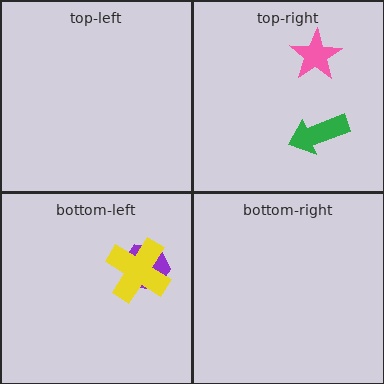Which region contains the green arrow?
The top-right region.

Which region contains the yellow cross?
The bottom-left region.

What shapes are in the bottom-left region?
The purple hexagon, the yellow cross.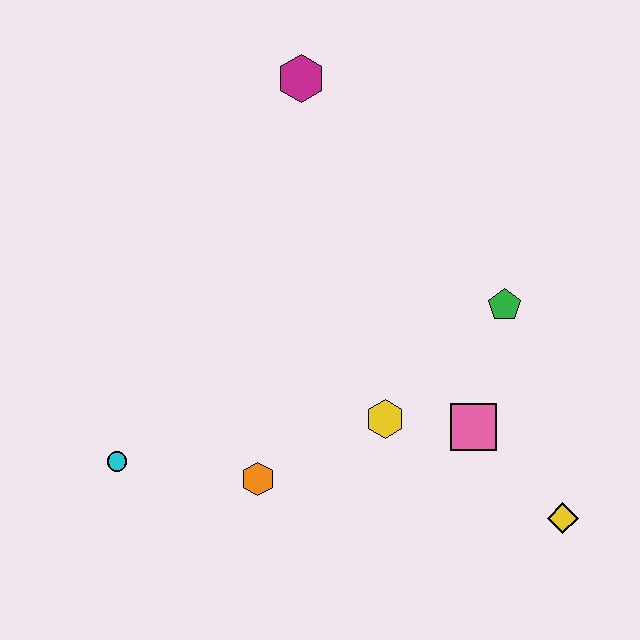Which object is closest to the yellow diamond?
The pink square is closest to the yellow diamond.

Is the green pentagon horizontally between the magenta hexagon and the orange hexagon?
No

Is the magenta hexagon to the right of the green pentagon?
No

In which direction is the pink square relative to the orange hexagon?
The pink square is to the right of the orange hexagon.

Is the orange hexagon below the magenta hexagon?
Yes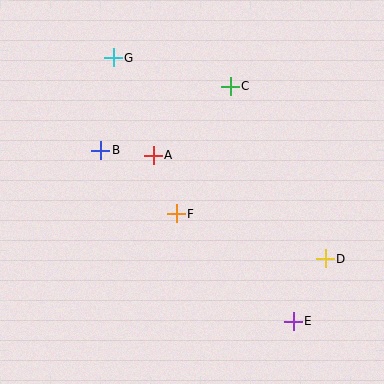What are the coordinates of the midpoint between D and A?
The midpoint between D and A is at (239, 207).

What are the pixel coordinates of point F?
Point F is at (176, 214).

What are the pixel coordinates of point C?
Point C is at (230, 87).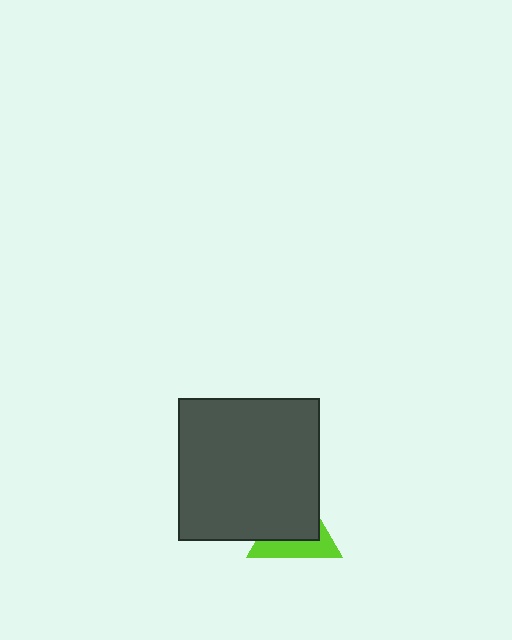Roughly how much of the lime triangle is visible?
A small part of it is visible (roughly 39%).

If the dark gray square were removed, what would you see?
You would see the complete lime triangle.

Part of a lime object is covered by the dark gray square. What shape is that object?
It is a triangle.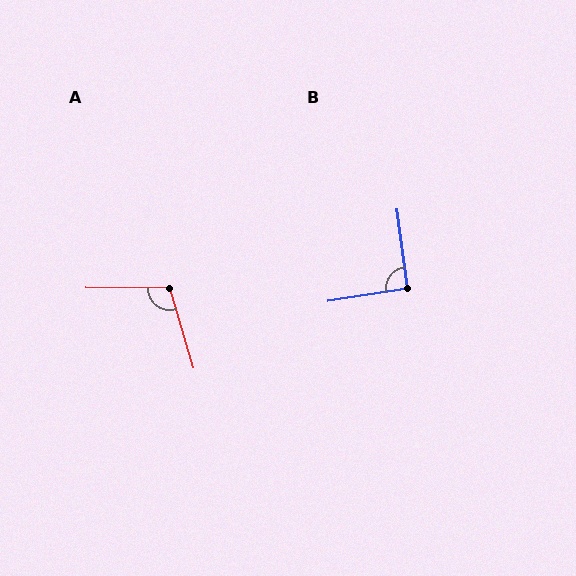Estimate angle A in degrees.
Approximately 107 degrees.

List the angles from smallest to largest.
B (91°), A (107°).